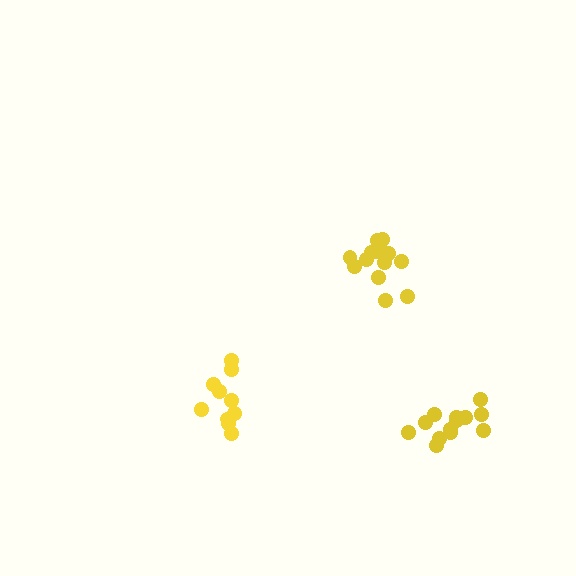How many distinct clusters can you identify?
There are 3 distinct clusters.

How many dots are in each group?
Group 1: 10 dots, Group 2: 13 dots, Group 3: 14 dots (37 total).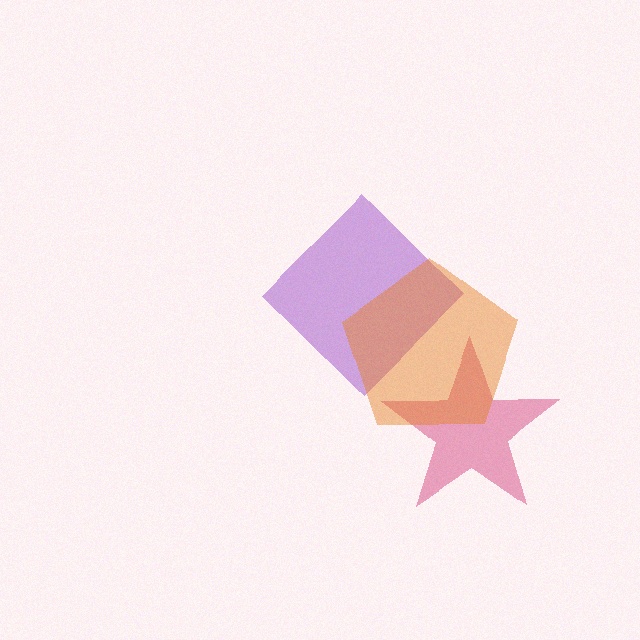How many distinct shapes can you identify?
There are 3 distinct shapes: a purple diamond, a pink star, an orange pentagon.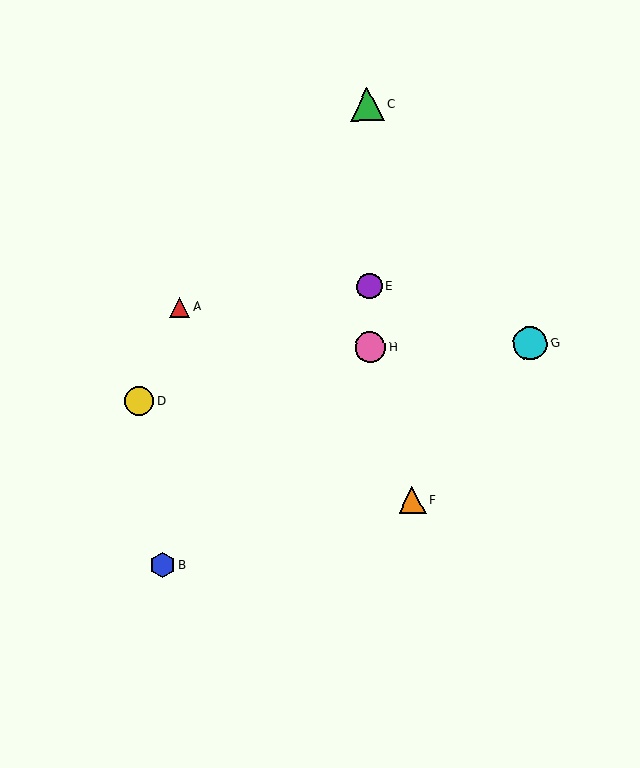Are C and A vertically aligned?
No, C is at x≈367 and A is at x≈180.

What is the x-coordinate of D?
Object D is at x≈139.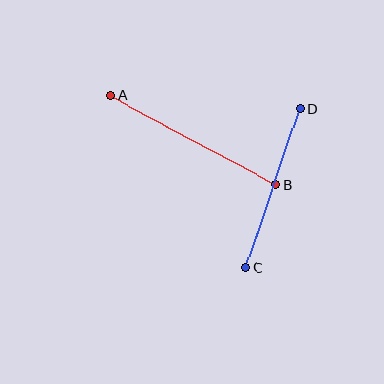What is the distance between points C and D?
The distance is approximately 168 pixels.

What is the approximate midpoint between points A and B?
The midpoint is at approximately (193, 140) pixels.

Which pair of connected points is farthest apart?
Points A and B are farthest apart.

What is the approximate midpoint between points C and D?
The midpoint is at approximately (273, 188) pixels.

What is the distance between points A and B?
The distance is approximately 188 pixels.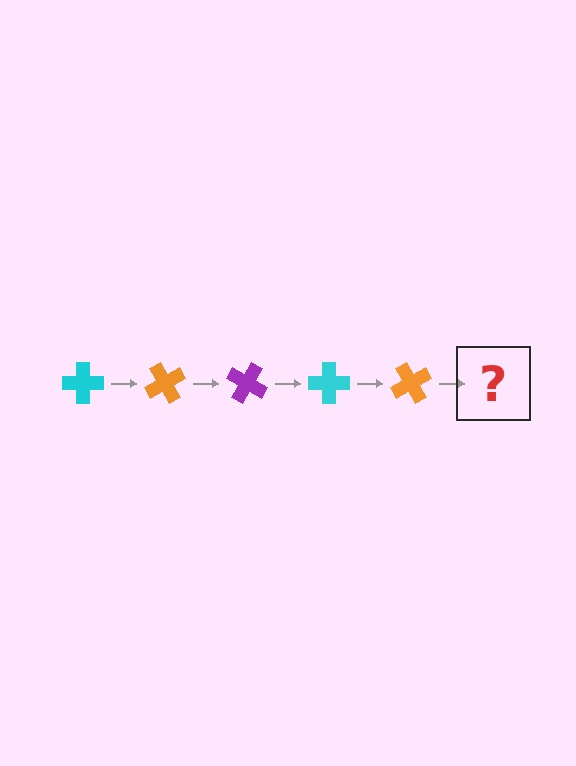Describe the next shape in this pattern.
It should be a purple cross, rotated 300 degrees from the start.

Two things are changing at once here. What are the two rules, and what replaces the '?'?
The two rules are that it rotates 60 degrees each step and the color cycles through cyan, orange, and purple. The '?' should be a purple cross, rotated 300 degrees from the start.